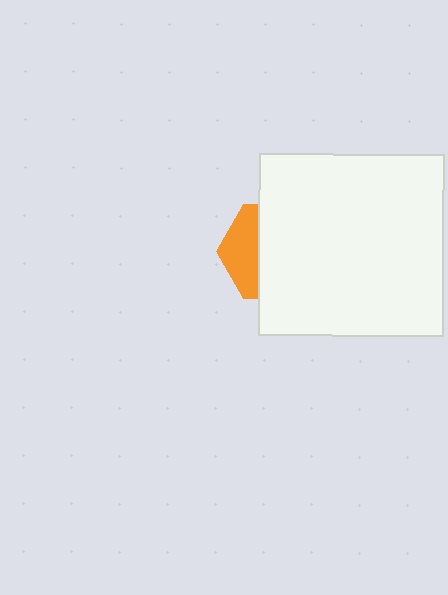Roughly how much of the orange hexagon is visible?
A small part of it is visible (roughly 34%).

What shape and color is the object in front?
The object in front is a white rectangle.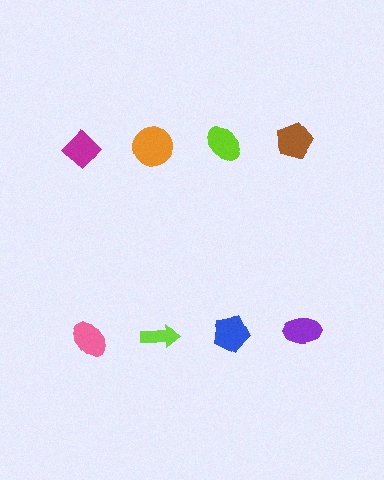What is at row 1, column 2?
An orange circle.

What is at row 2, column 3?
A blue pentagon.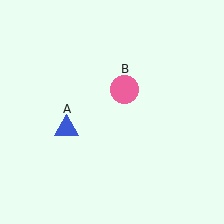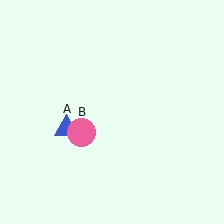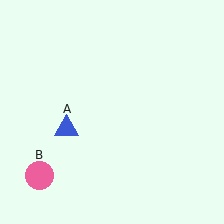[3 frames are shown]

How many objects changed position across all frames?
1 object changed position: pink circle (object B).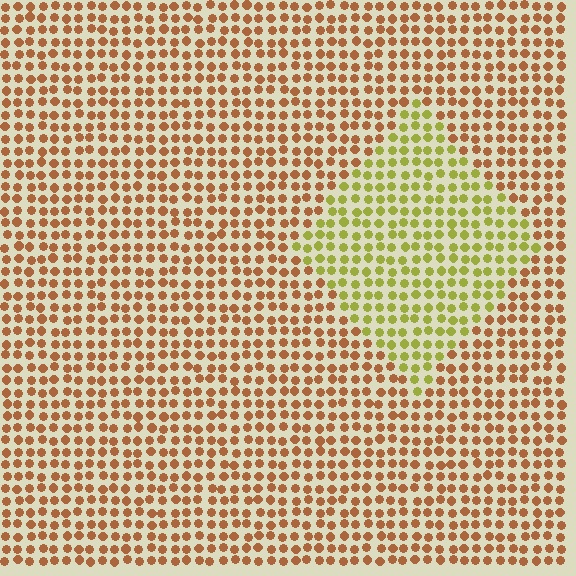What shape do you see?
I see a diamond.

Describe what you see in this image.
The image is filled with small brown elements in a uniform arrangement. A diamond-shaped region is visible where the elements are tinted to a slightly different hue, forming a subtle color boundary.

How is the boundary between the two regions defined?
The boundary is defined purely by a slight shift in hue (about 48 degrees). Spacing, size, and orientation are identical on both sides.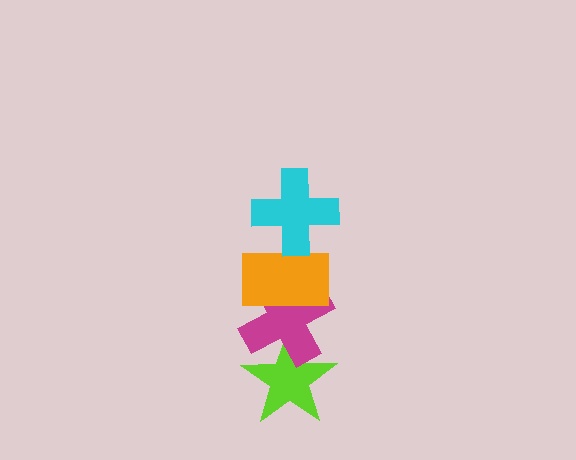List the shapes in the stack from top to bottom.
From top to bottom: the cyan cross, the orange rectangle, the magenta cross, the lime star.